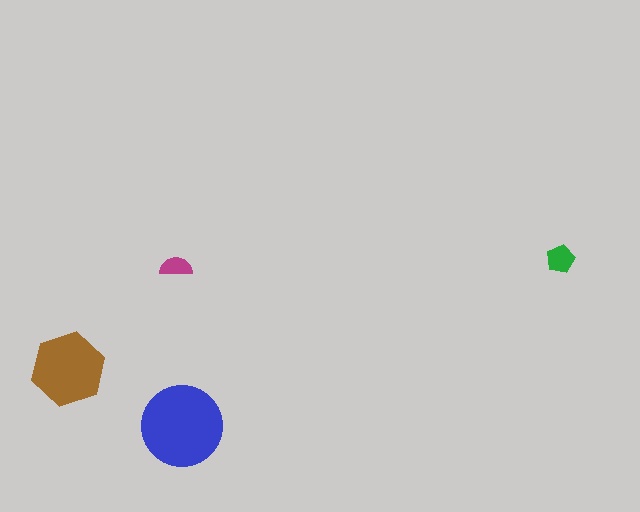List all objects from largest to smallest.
The blue circle, the brown hexagon, the green pentagon, the magenta semicircle.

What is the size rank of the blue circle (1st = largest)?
1st.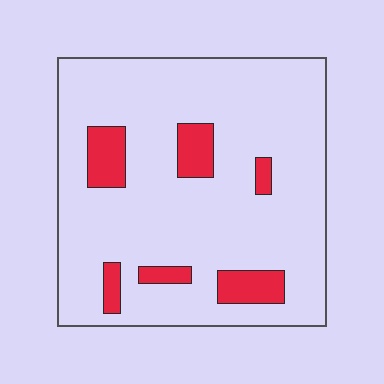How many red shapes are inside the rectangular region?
6.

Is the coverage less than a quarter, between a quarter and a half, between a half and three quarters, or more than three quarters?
Less than a quarter.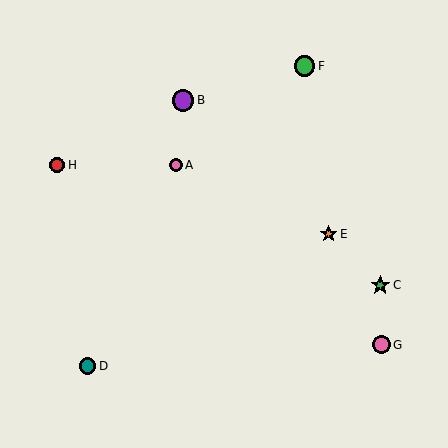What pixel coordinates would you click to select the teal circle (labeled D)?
Click at (88, 366) to select the teal circle D.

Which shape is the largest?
The purple circle (labeled B) is the largest.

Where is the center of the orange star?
The center of the orange star is at (329, 234).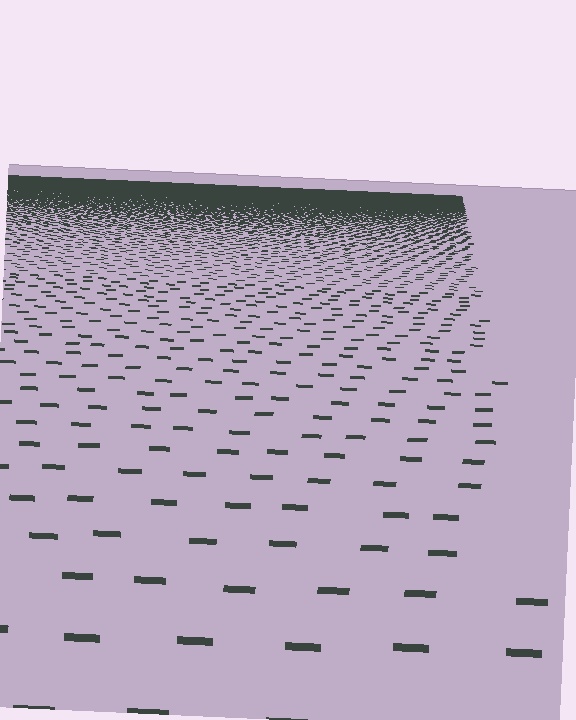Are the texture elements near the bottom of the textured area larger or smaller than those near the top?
Larger. Near the bottom, elements are closer to the viewer and appear at a bigger on-screen size.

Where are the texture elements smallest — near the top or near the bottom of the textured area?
Near the top.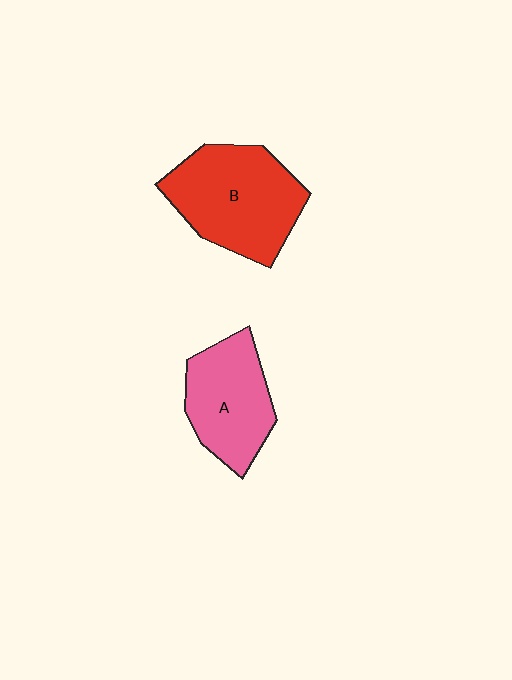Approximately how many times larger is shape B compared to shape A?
Approximately 1.3 times.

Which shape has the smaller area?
Shape A (pink).